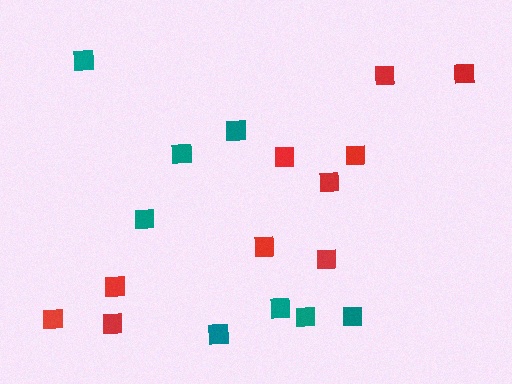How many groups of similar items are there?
There are 2 groups: one group of teal squares (8) and one group of red squares (10).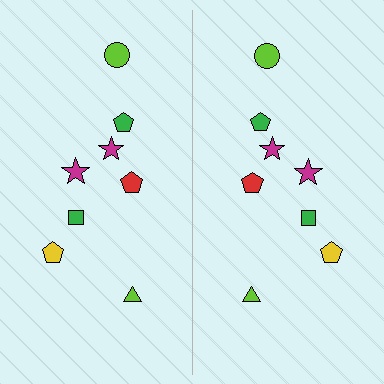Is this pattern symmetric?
Yes, this pattern has bilateral (reflection) symmetry.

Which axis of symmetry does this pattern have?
The pattern has a vertical axis of symmetry running through the center of the image.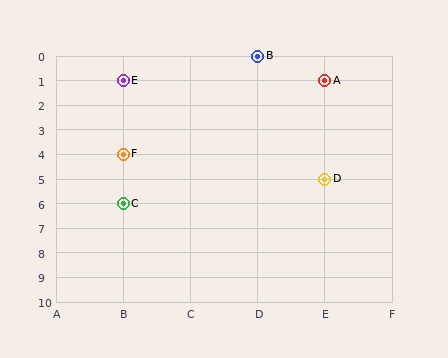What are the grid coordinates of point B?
Point B is at grid coordinates (D, 0).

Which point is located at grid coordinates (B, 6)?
Point C is at (B, 6).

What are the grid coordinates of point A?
Point A is at grid coordinates (E, 1).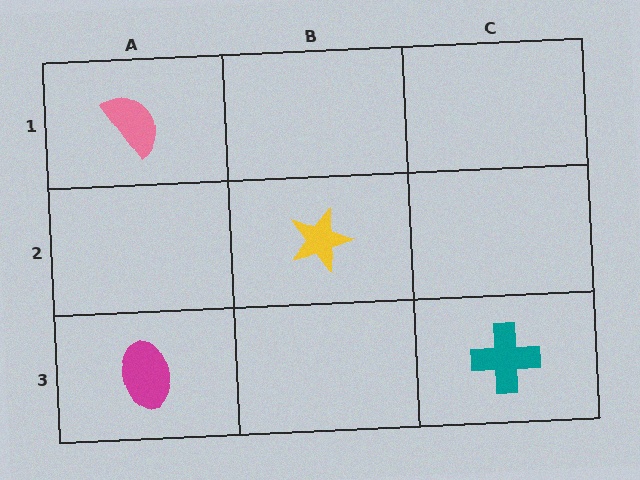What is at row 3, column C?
A teal cross.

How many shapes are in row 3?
2 shapes.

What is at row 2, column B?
A yellow star.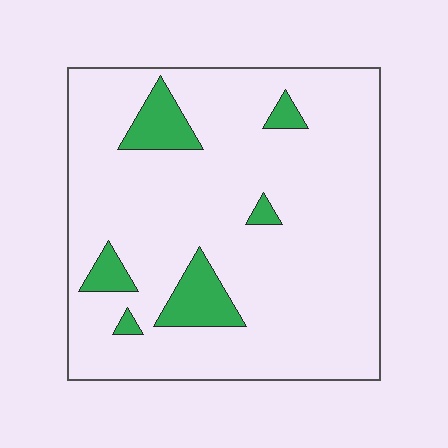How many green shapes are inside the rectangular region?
6.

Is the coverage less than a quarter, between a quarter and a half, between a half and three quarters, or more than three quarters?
Less than a quarter.